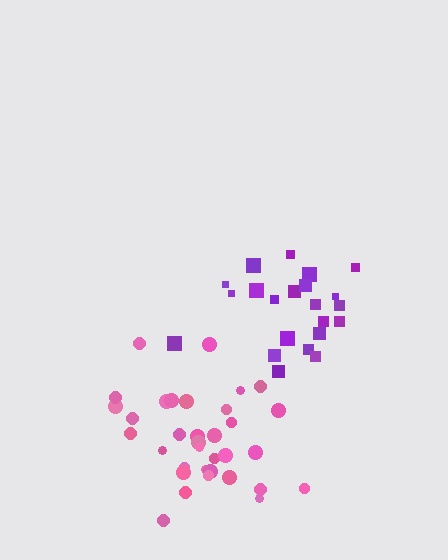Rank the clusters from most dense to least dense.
pink, purple.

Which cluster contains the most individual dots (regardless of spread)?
Pink (35).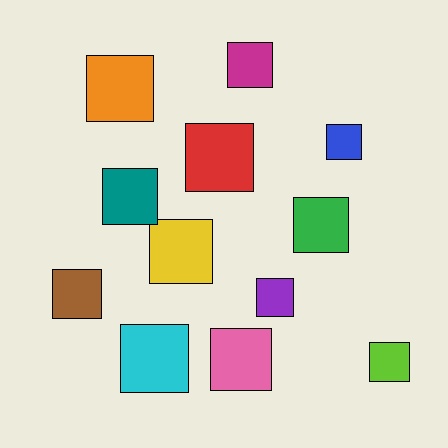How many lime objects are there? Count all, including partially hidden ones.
There is 1 lime object.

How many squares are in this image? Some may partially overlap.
There are 12 squares.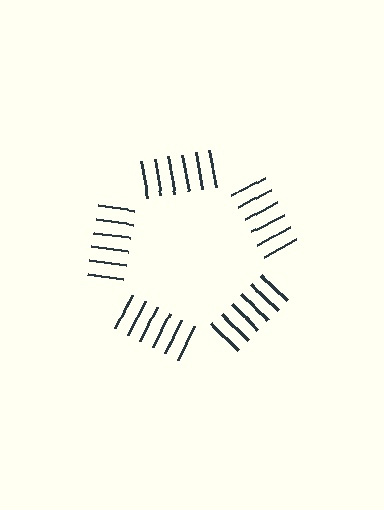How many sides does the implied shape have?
5 sides — the line-ends trace a pentagon.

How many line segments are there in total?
30 — 6 along each of the 5 edges.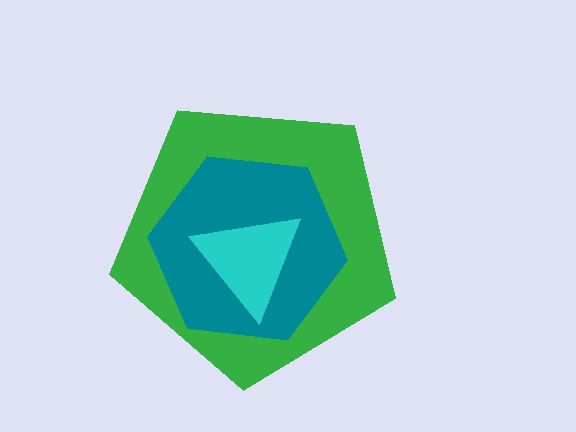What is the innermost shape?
The cyan triangle.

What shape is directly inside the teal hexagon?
The cyan triangle.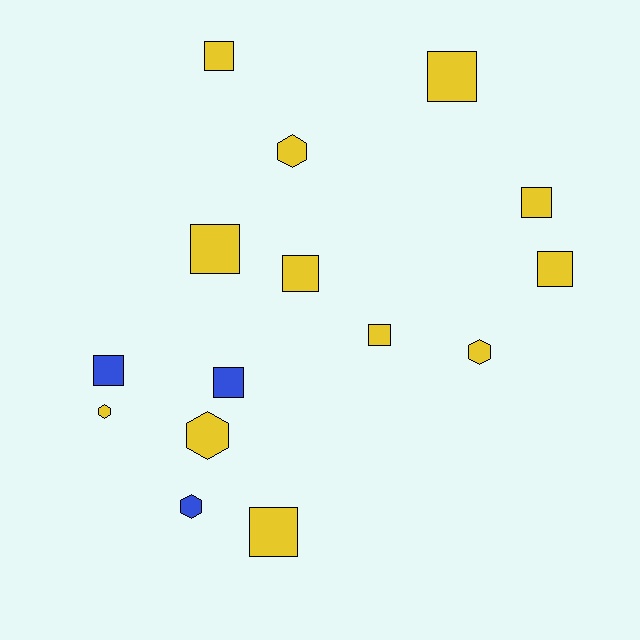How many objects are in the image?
There are 15 objects.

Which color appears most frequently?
Yellow, with 12 objects.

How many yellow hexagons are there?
There are 4 yellow hexagons.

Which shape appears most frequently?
Square, with 10 objects.